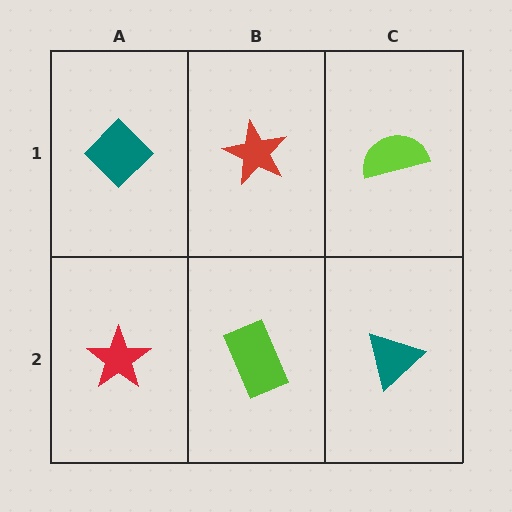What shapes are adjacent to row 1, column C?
A teal triangle (row 2, column C), a red star (row 1, column B).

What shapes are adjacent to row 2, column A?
A teal diamond (row 1, column A), a lime rectangle (row 2, column B).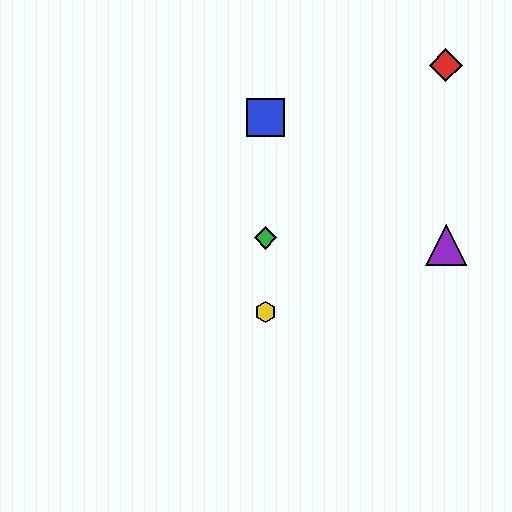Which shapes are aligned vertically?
The blue square, the green diamond, the yellow hexagon are aligned vertically.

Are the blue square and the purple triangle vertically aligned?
No, the blue square is at x≈265 and the purple triangle is at x≈446.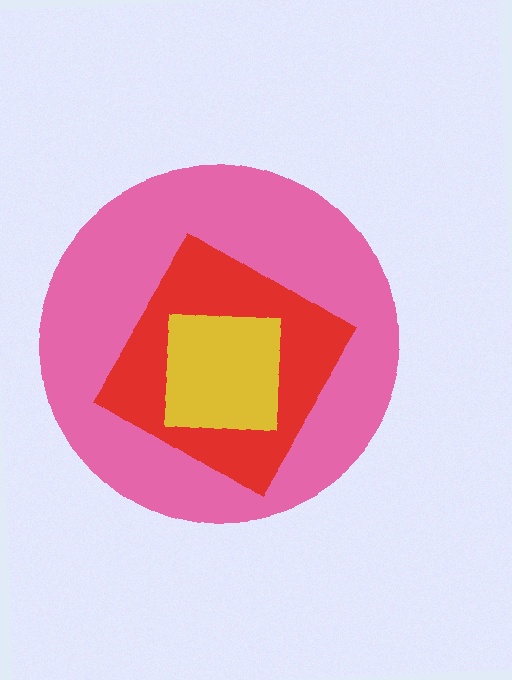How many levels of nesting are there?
3.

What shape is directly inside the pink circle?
The red diamond.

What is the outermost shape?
The pink circle.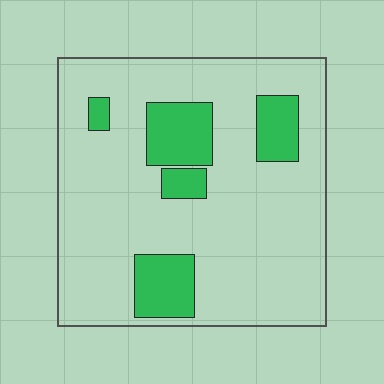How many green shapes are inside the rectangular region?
5.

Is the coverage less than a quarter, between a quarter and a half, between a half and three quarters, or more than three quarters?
Less than a quarter.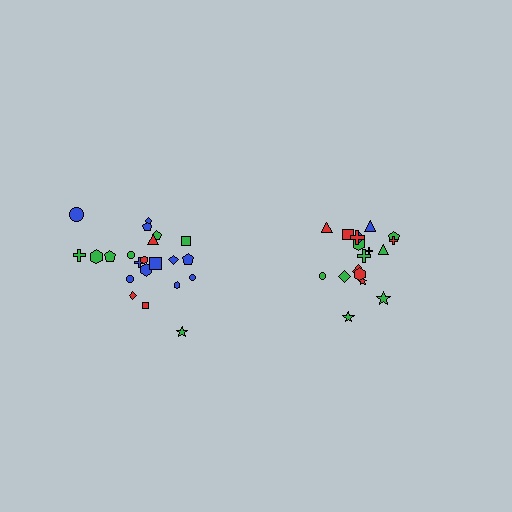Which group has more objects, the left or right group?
The left group.